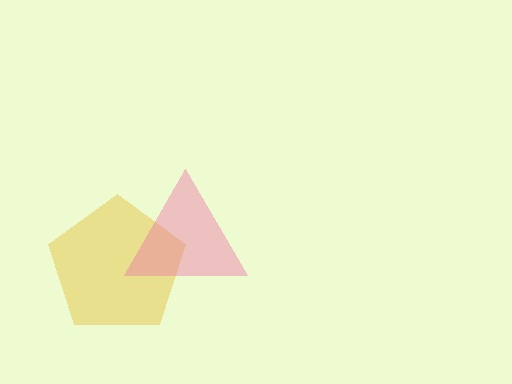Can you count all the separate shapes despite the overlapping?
Yes, there are 2 separate shapes.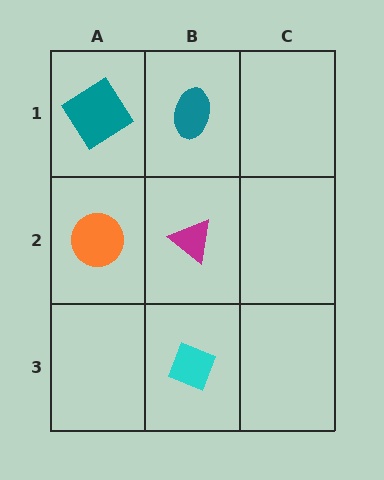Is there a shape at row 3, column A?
No, that cell is empty.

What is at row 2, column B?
A magenta triangle.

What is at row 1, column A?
A teal diamond.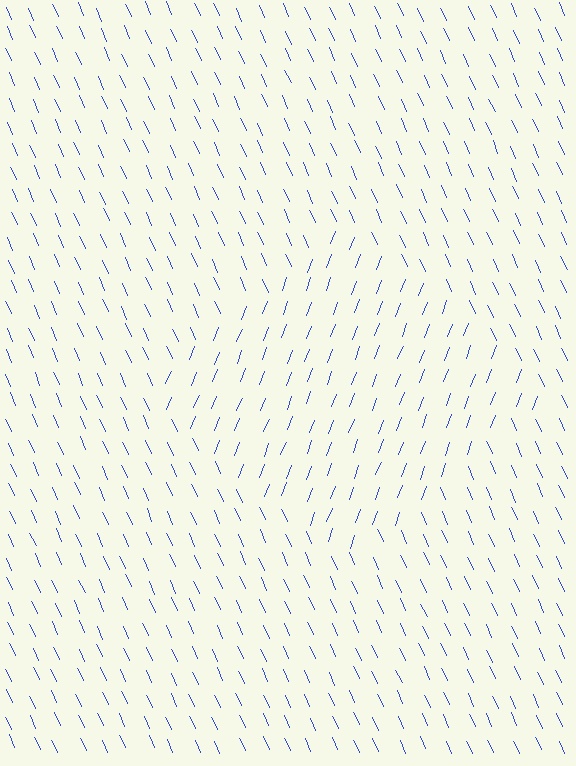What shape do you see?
I see a diamond.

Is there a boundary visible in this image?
Yes, there is a texture boundary formed by a change in line orientation.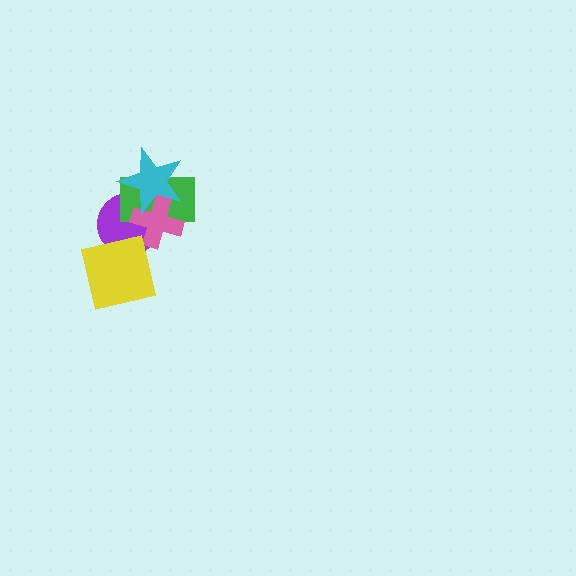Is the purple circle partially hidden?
Yes, it is partially covered by another shape.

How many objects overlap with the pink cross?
3 objects overlap with the pink cross.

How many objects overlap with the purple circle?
4 objects overlap with the purple circle.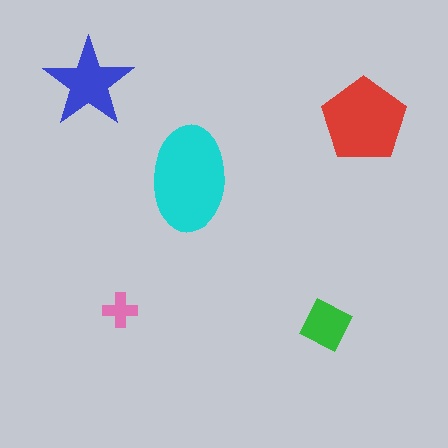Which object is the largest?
The cyan ellipse.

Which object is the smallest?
The pink cross.